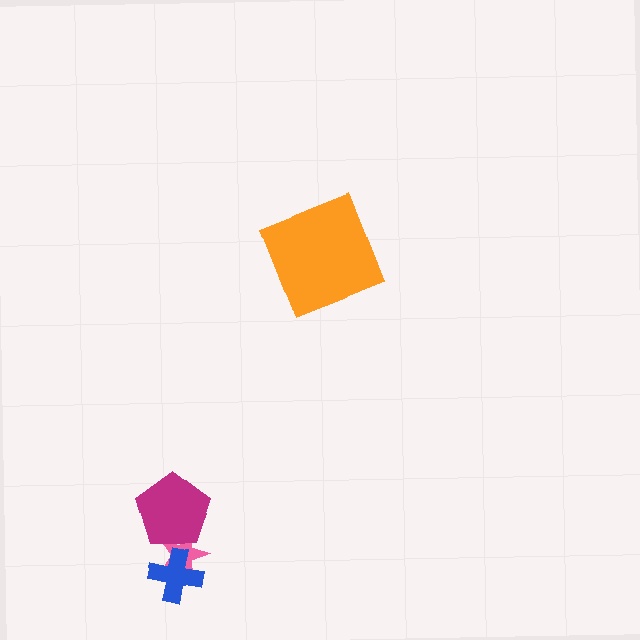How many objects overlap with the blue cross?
1 object overlaps with the blue cross.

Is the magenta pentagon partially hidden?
No, no other shape covers it.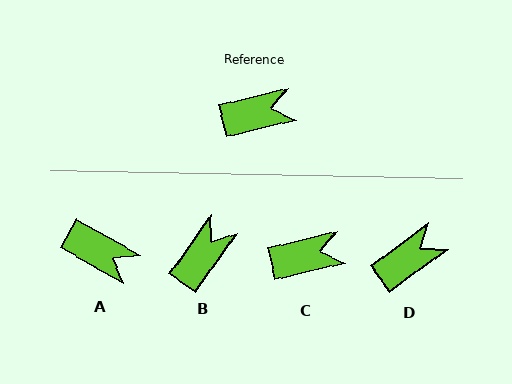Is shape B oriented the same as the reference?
No, it is off by about 41 degrees.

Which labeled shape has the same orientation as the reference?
C.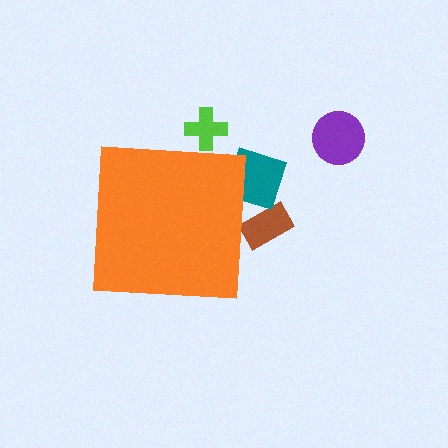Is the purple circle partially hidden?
No, the purple circle is fully visible.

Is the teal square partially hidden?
Yes, the teal square is partially hidden behind the orange square.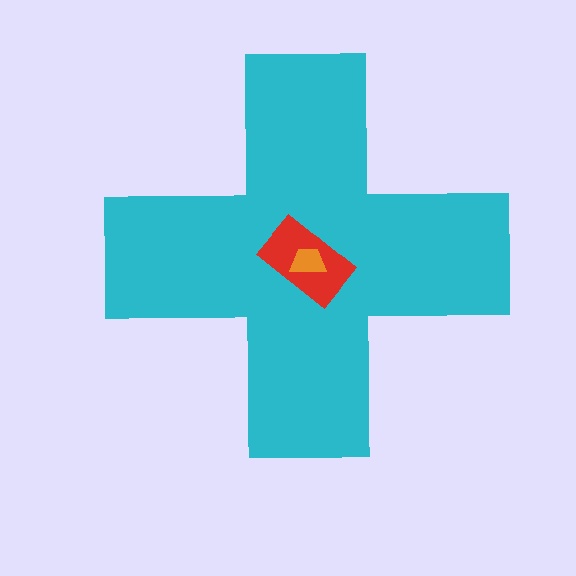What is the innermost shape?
The orange trapezoid.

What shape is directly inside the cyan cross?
The red rectangle.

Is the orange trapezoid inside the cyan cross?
Yes.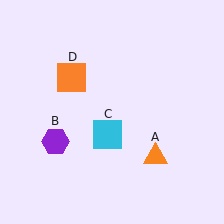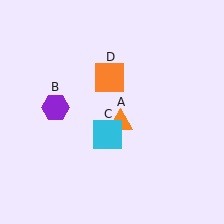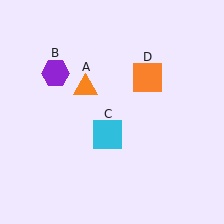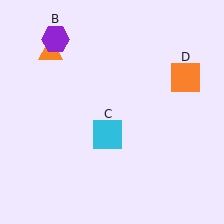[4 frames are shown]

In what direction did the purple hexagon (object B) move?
The purple hexagon (object B) moved up.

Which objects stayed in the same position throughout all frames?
Cyan square (object C) remained stationary.